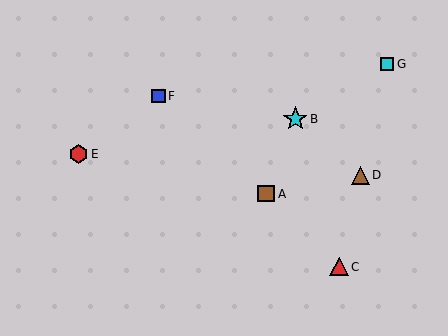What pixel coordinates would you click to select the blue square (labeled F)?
Click at (158, 96) to select the blue square F.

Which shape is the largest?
The cyan star (labeled B) is the largest.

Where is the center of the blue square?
The center of the blue square is at (158, 96).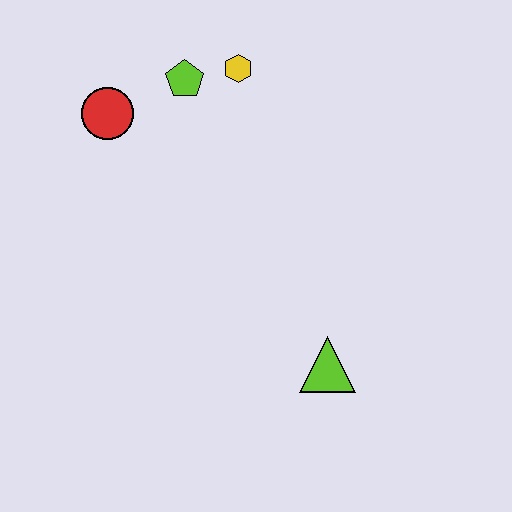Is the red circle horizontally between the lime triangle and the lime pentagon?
No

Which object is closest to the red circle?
The lime pentagon is closest to the red circle.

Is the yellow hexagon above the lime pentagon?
Yes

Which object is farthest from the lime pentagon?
The lime triangle is farthest from the lime pentagon.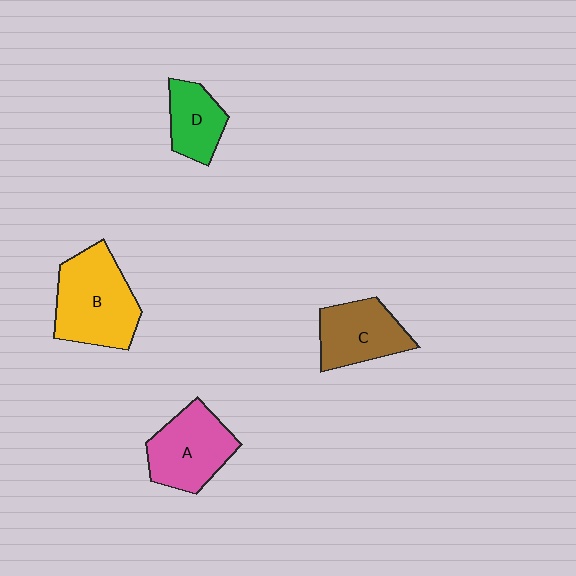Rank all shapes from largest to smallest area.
From largest to smallest: B (yellow), A (pink), C (brown), D (green).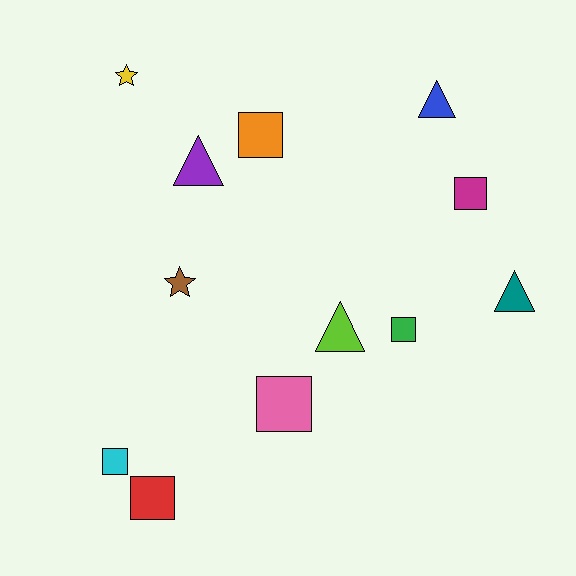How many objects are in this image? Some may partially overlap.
There are 12 objects.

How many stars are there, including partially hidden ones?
There are 2 stars.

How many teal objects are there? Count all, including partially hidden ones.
There is 1 teal object.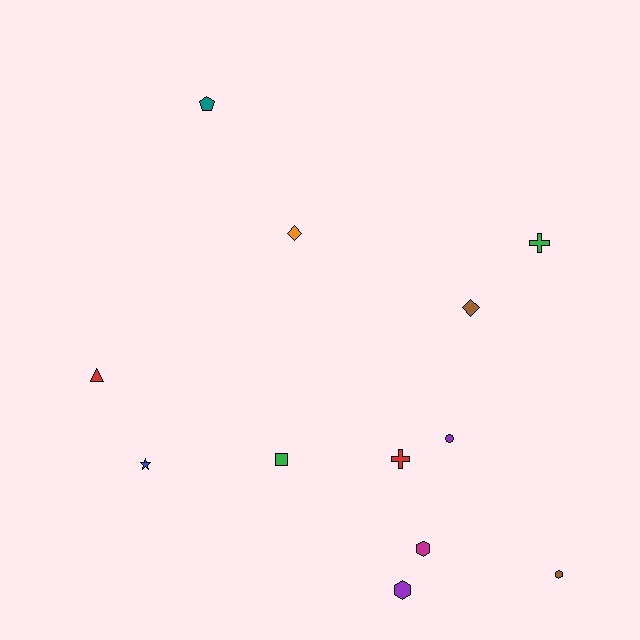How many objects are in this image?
There are 12 objects.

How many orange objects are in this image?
There is 1 orange object.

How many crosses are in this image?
There are 2 crosses.